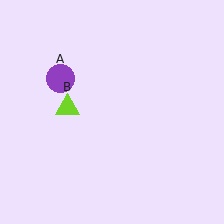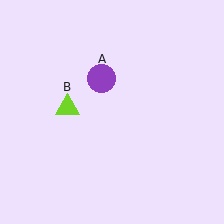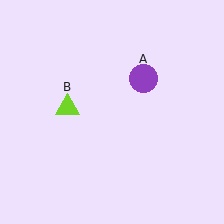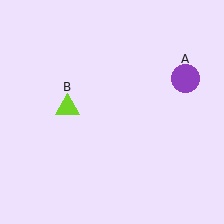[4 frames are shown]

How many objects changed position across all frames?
1 object changed position: purple circle (object A).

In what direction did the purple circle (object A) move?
The purple circle (object A) moved right.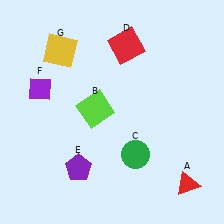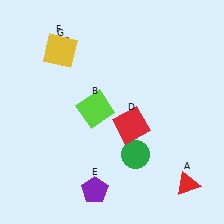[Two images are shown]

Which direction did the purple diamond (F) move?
The purple diamond (F) moved up.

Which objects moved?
The objects that moved are: the red square (D), the purple pentagon (E), the purple diamond (F).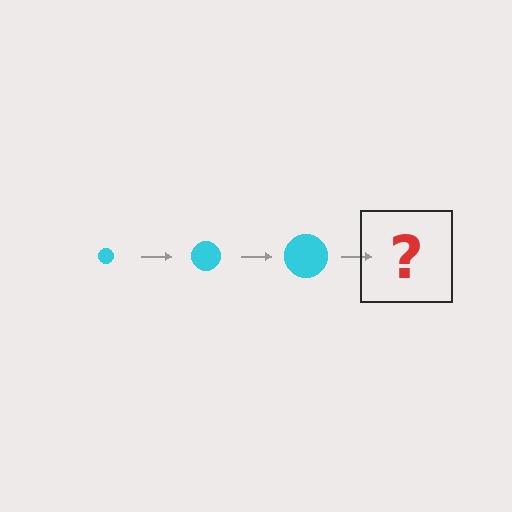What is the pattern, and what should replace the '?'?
The pattern is that the circle gets progressively larger each step. The '?' should be a cyan circle, larger than the previous one.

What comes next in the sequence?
The next element should be a cyan circle, larger than the previous one.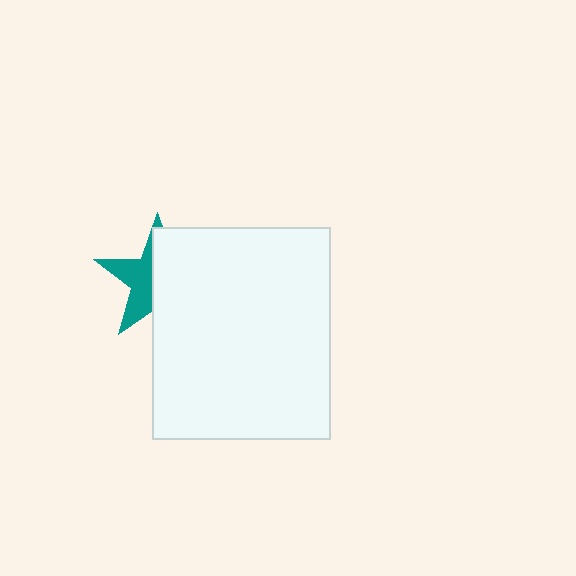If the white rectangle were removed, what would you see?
You would see the complete teal star.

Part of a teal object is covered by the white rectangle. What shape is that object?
It is a star.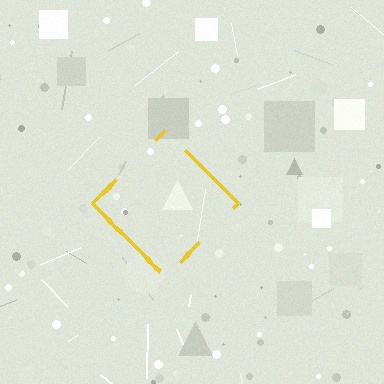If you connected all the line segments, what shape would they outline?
They would outline a diamond.